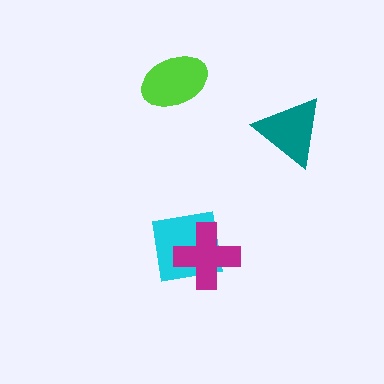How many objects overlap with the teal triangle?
0 objects overlap with the teal triangle.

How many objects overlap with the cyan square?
1 object overlaps with the cyan square.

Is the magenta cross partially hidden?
No, no other shape covers it.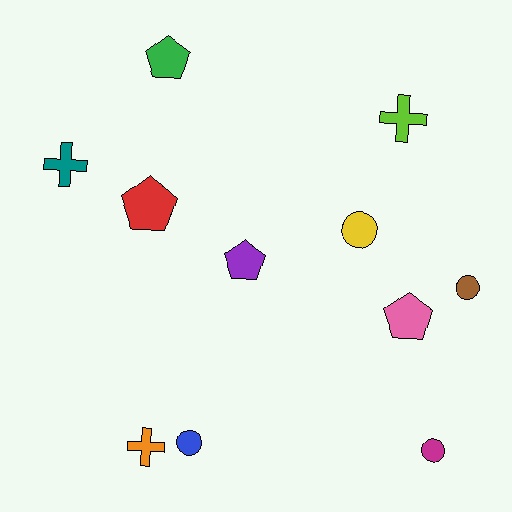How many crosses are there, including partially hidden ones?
There are 3 crosses.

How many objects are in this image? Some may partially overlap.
There are 11 objects.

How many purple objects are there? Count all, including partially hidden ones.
There is 1 purple object.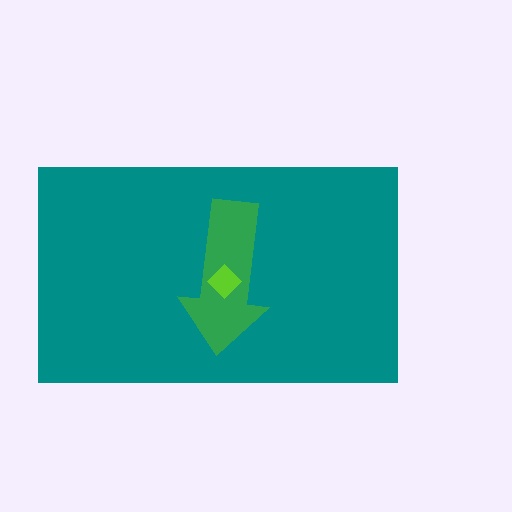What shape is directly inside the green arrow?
The lime diamond.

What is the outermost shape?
The teal rectangle.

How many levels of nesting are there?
3.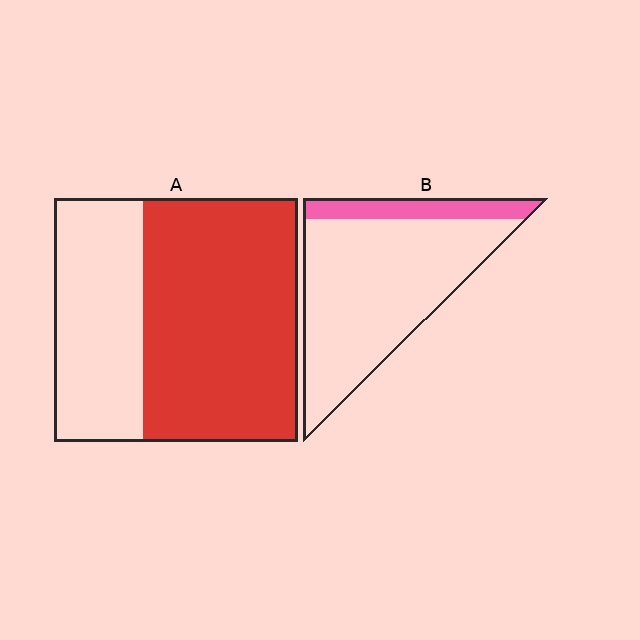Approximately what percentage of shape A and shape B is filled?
A is approximately 65% and B is approximately 15%.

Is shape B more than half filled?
No.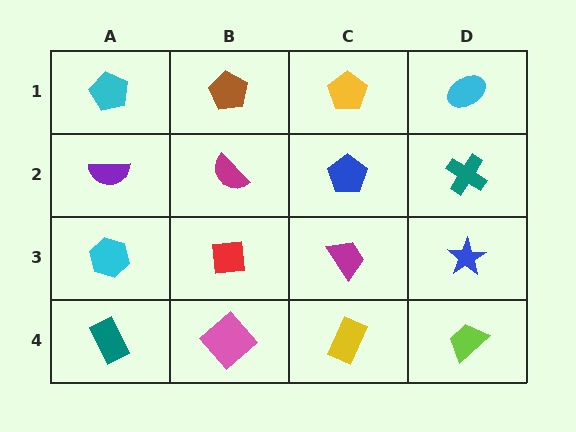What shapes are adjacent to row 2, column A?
A cyan pentagon (row 1, column A), a cyan hexagon (row 3, column A), a magenta semicircle (row 2, column B).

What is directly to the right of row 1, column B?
A yellow pentagon.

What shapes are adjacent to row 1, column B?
A magenta semicircle (row 2, column B), a cyan pentagon (row 1, column A), a yellow pentagon (row 1, column C).